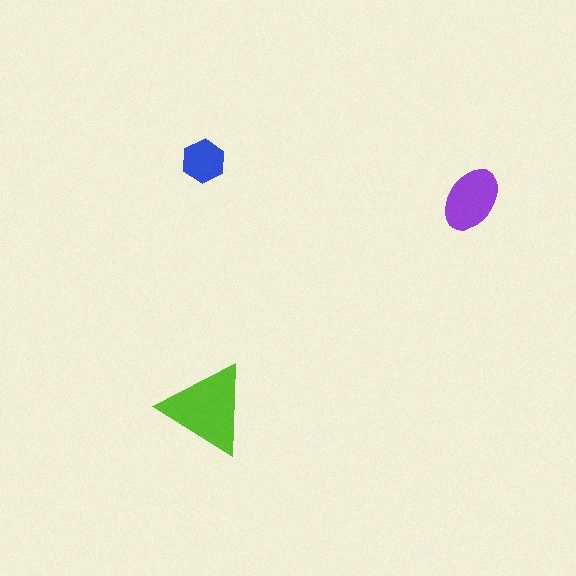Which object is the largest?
The lime triangle.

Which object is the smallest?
The blue hexagon.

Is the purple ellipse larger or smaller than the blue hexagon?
Larger.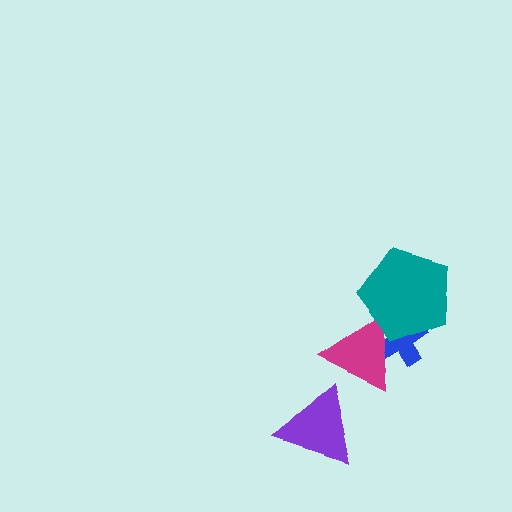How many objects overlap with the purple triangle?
0 objects overlap with the purple triangle.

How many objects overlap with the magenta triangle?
2 objects overlap with the magenta triangle.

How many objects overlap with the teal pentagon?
2 objects overlap with the teal pentagon.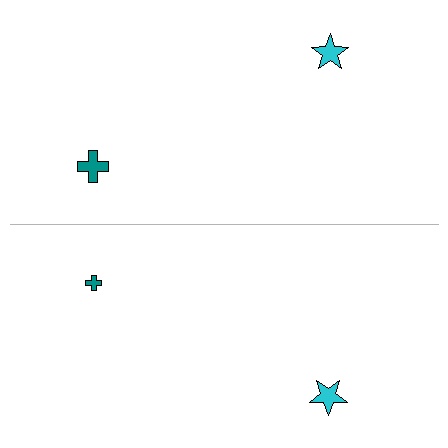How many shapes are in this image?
There are 4 shapes in this image.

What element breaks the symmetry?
The teal cross on the bottom side has a different size than its mirror counterpart.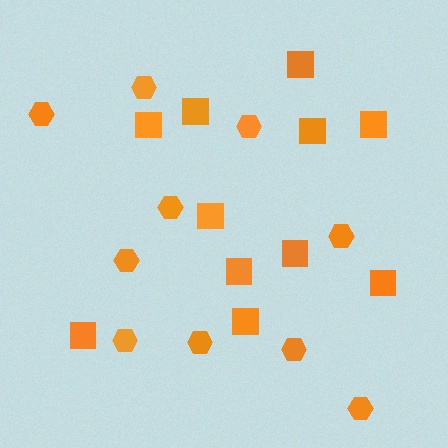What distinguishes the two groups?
There are 2 groups: one group of squares (11) and one group of hexagons (10).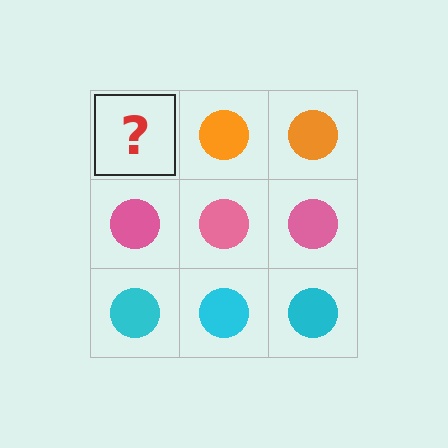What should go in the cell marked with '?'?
The missing cell should contain an orange circle.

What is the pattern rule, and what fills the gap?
The rule is that each row has a consistent color. The gap should be filled with an orange circle.